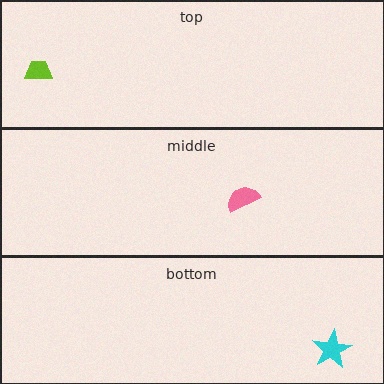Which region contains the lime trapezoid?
The top region.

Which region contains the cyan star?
The bottom region.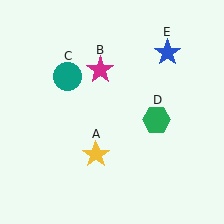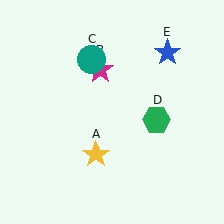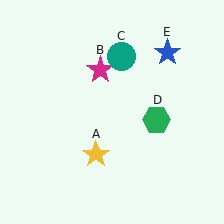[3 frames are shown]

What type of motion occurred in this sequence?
The teal circle (object C) rotated clockwise around the center of the scene.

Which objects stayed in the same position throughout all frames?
Yellow star (object A) and magenta star (object B) and green hexagon (object D) and blue star (object E) remained stationary.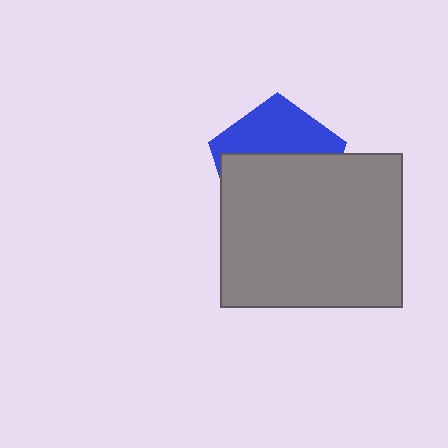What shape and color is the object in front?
The object in front is a gray rectangle.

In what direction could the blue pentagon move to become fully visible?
The blue pentagon could move up. That would shift it out from behind the gray rectangle entirely.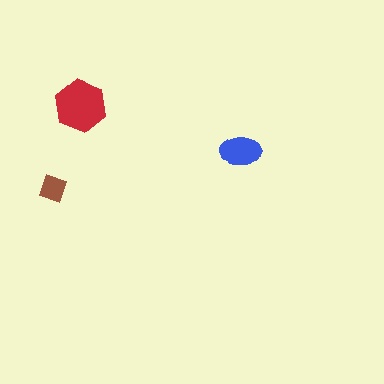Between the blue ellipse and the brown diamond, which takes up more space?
The blue ellipse.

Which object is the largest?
The red hexagon.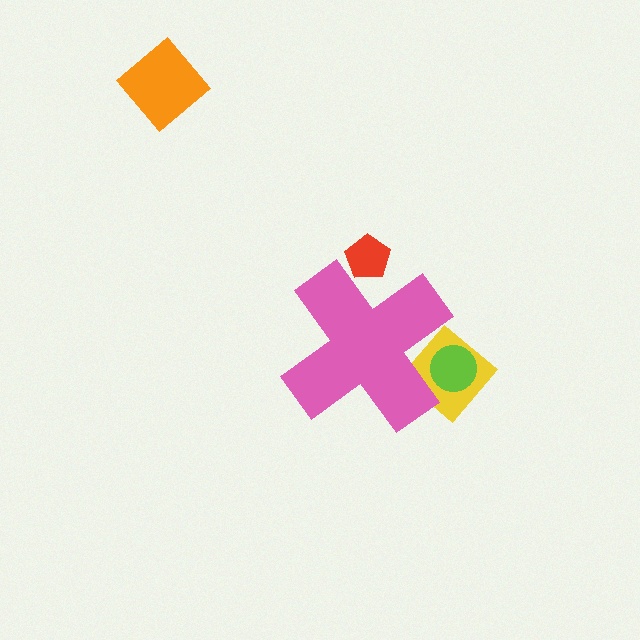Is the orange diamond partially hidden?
No, the orange diamond is fully visible.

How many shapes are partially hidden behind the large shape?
3 shapes are partially hidden.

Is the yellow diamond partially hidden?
Yes, the yellow diamond is partially hidden behind the pink cross.